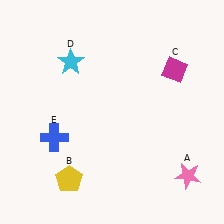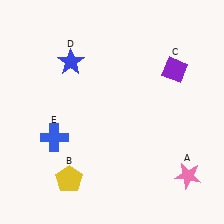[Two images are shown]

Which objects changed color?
C changed from magenta to purple. D changed from cyan to blue.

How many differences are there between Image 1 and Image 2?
There are 2 differences between the two images.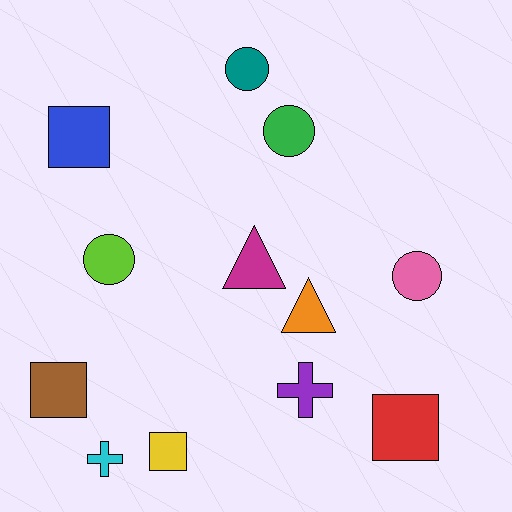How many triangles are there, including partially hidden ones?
There are 2 triangles.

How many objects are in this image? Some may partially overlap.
There are 12 objects.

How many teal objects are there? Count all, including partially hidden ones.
There is 1 teal object.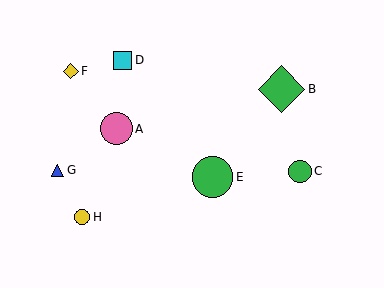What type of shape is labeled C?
Shape C is a green circle.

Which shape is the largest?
The green diamond (labeled B) is the largest.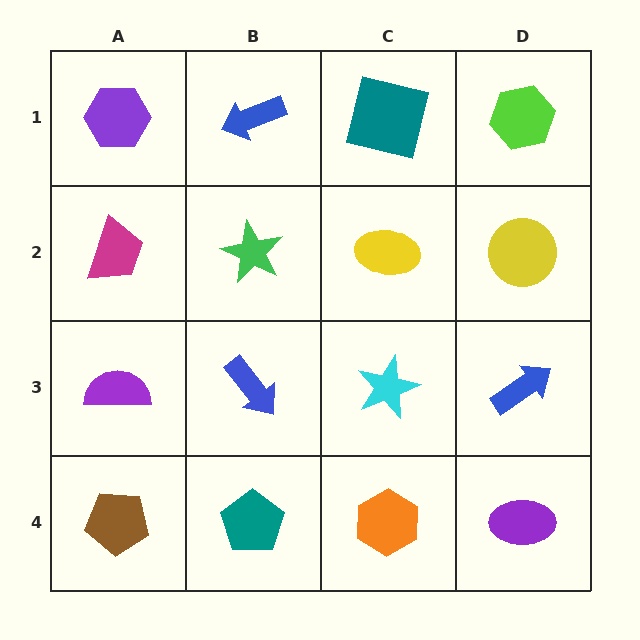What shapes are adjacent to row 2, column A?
A purple hexagon (row 1, column A), a purple semicircle (row 3, column A), a green star (row 2, column B).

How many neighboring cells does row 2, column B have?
4.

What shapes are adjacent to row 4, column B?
A blue arrow (row 3, column B), a brown pentagon (row 4, column A), an orange hexagon (row 4, column C).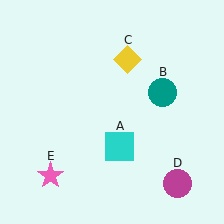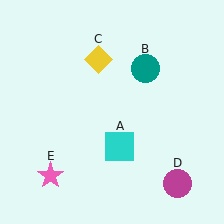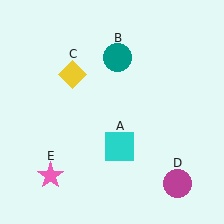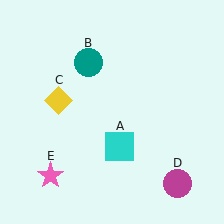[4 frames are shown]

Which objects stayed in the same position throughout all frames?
Cyan square (object A) and magenta circle (object D) and pink star (object E) remained stationary.